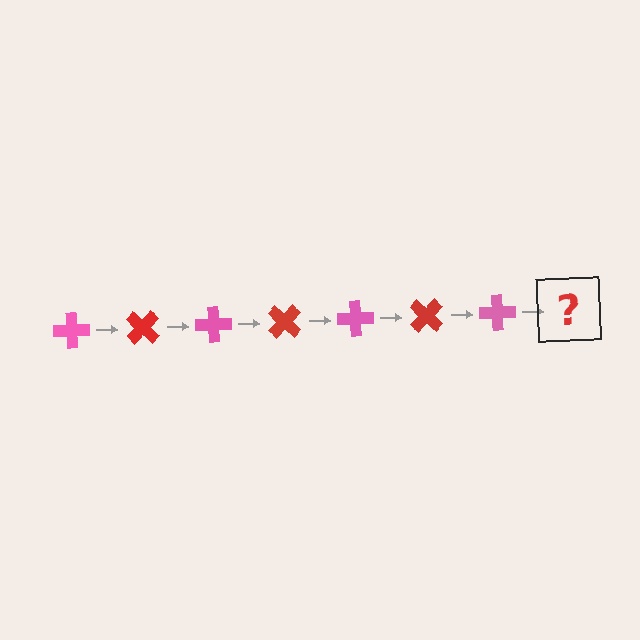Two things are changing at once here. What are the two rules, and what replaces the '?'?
The two rules are that it rotates 45 degrees each step and the color cycles through pink and red. The '?' should be a red cross, rotated 315 degrees from the start.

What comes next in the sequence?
The next element should be a red cross, rotated 315 degrees from the start.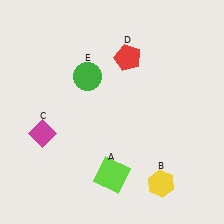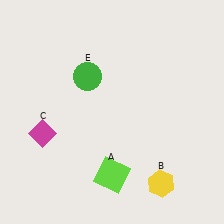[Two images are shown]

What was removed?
The red pentagon (D) was removed in Image 2.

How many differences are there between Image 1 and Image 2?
There is 1 difference between the two images.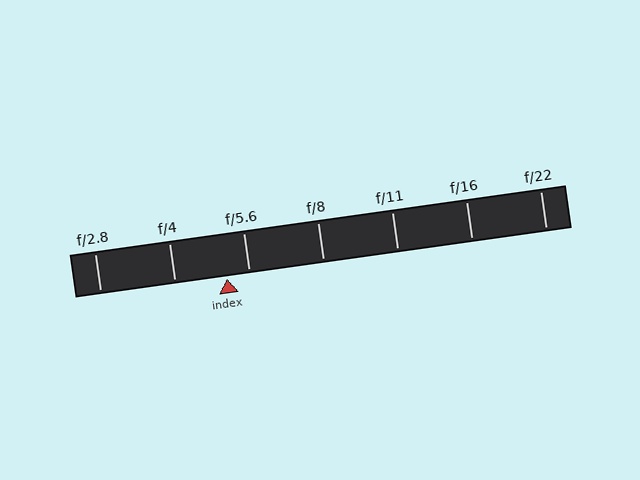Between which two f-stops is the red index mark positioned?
The index mark is between f/4 and f/5.6.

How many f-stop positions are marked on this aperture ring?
There are 7 f-stop positions marked.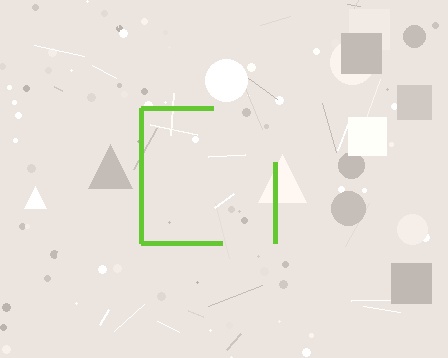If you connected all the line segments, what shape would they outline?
They would outline a square.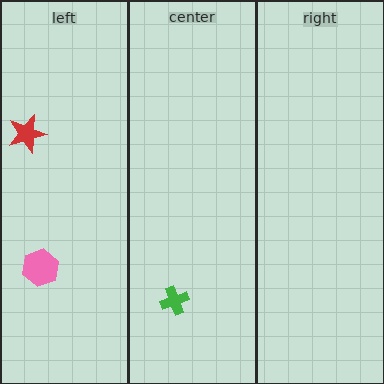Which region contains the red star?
The left region.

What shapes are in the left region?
The red star, the pink hexagon.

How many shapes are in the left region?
2.